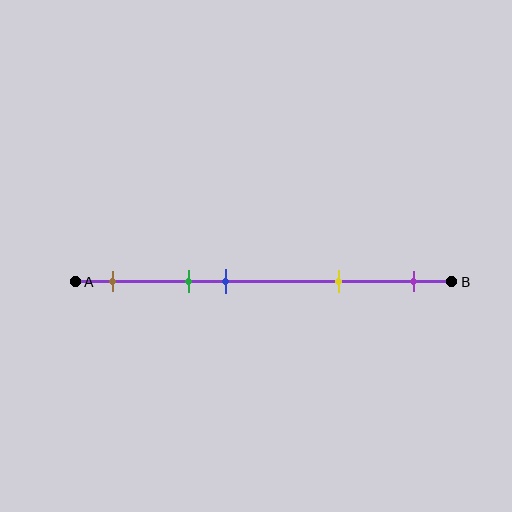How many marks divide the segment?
There are 5 marks dividing the segment.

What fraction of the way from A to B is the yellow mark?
The yellow mark is approximately 70% (0.7) of the way from A to B.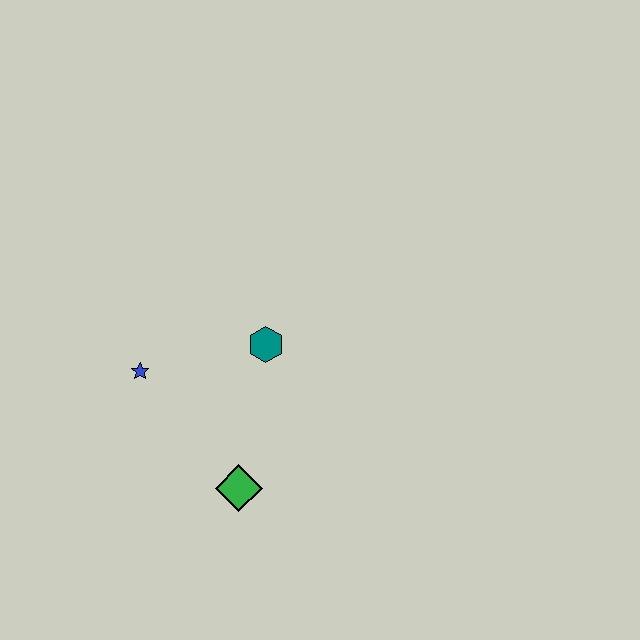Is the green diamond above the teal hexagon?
No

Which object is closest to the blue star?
The teal hexagon is closest to the blue star.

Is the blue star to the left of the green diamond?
Yes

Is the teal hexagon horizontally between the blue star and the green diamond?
No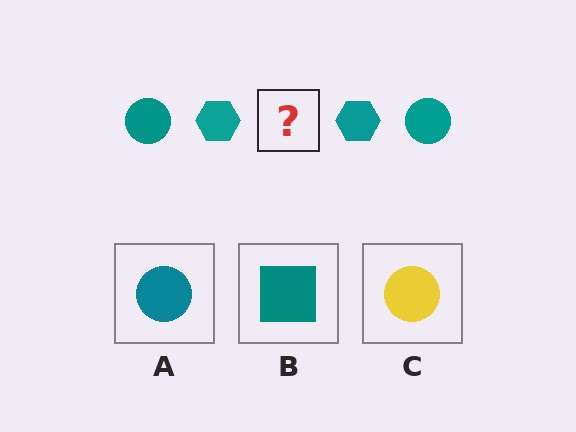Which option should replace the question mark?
Option A.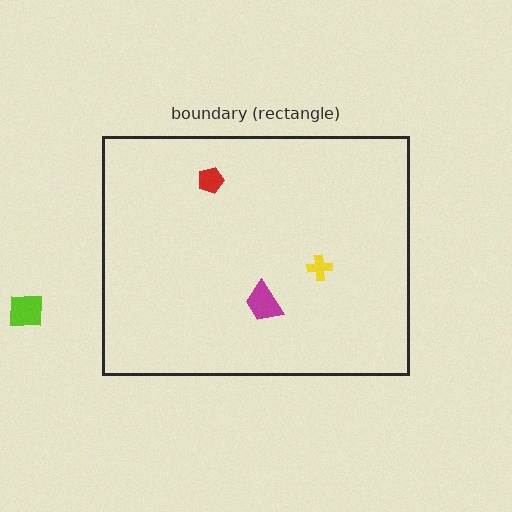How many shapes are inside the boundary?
3 inside, 1 outside.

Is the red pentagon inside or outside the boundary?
Inside.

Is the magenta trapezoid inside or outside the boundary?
Inside.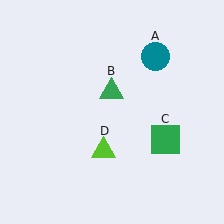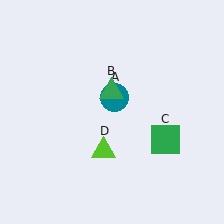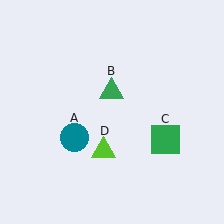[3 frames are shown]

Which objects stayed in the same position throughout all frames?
Green triangle (object B) and green square (object C) and lime triangle (object D) remained stationary.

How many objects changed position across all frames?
1 object changed position: teal circle (object A).